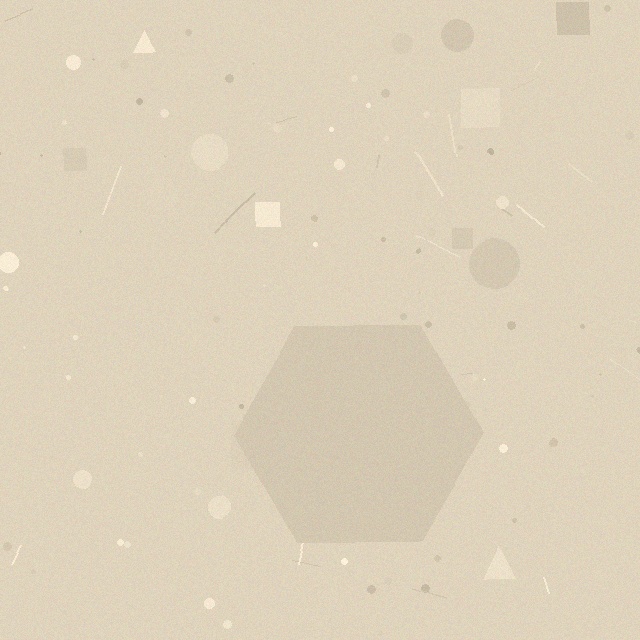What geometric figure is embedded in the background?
A hexagon is embedded in the background.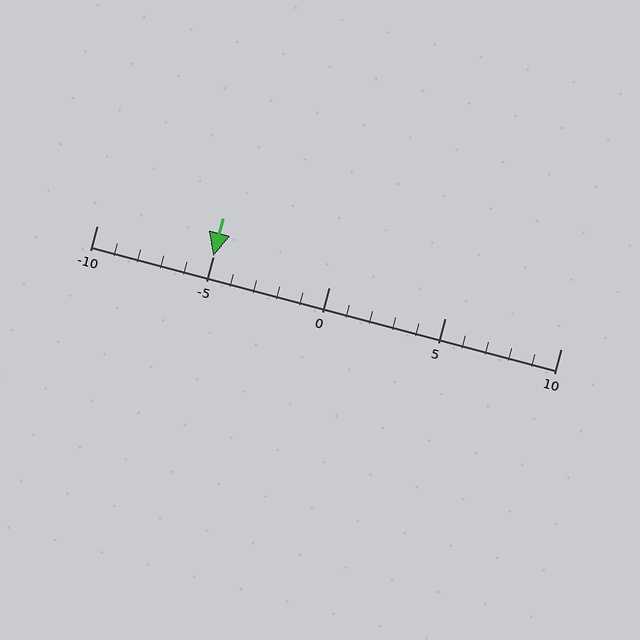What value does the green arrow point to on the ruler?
The green arrow points to approximately -5.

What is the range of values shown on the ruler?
The ruler shows values from -10 to 10.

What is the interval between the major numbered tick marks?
The major tick marks are spaced 5 units apart.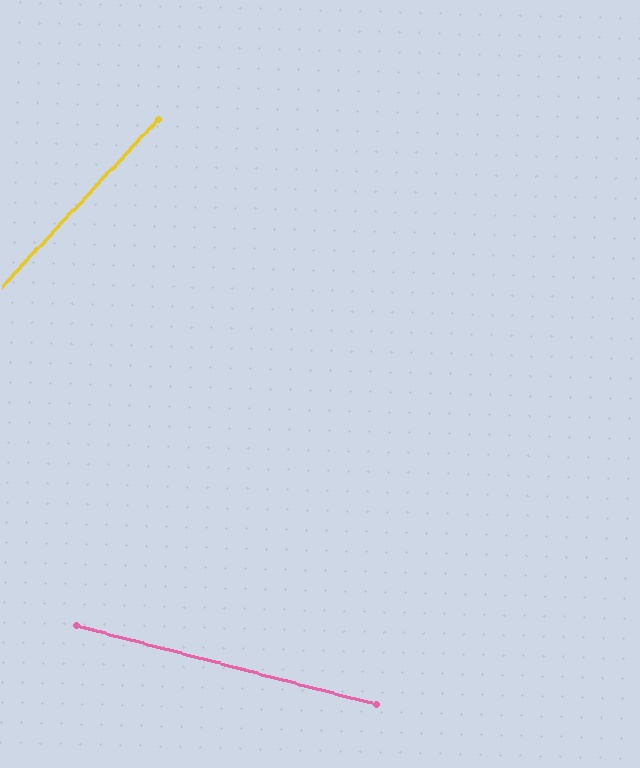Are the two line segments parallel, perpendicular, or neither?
Neither parallel nor perpendicular — they differ by about 62°.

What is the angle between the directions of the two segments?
Approximately 62 degrees.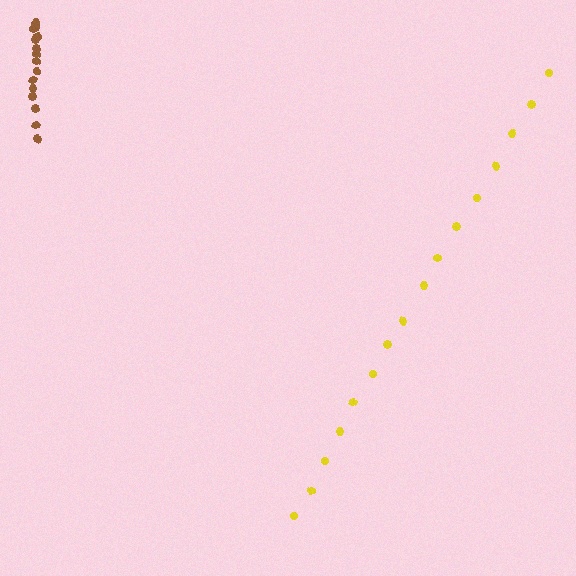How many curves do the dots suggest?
There are 2 distinct paths.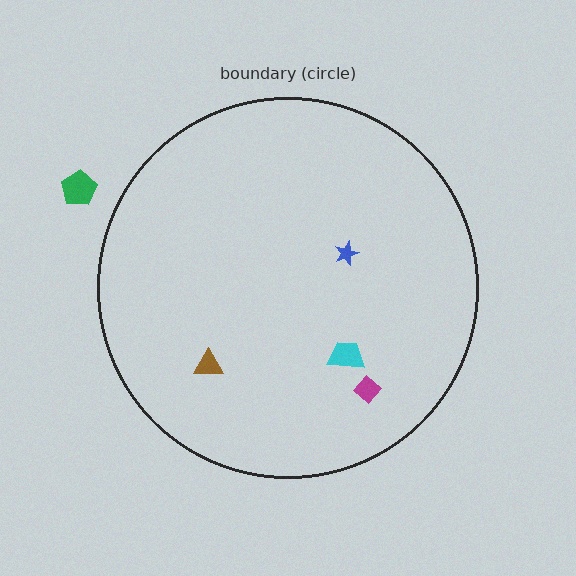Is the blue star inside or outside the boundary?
Inside.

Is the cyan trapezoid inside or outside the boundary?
Inside.